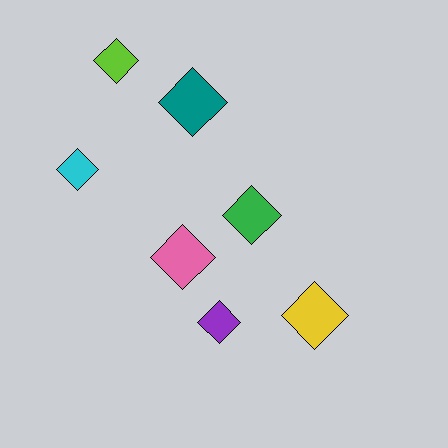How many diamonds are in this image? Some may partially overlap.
There are 7 diamonds.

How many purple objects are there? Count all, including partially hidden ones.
There is 1 purple object.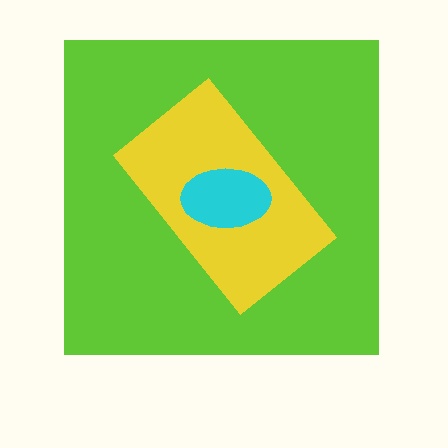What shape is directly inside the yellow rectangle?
The cyan ellipse.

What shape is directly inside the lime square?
The yellow rectangle.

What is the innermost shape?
The cyan ellipse.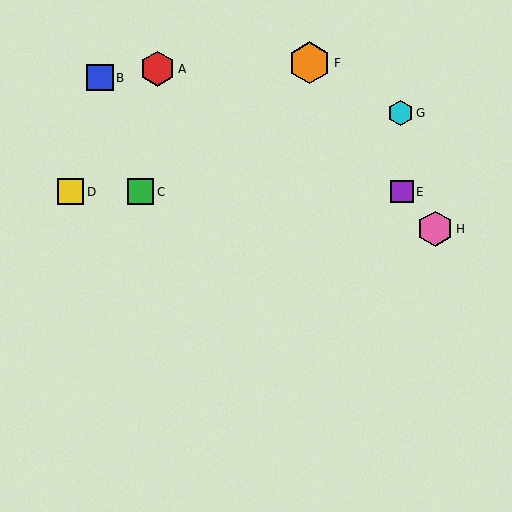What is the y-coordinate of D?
Object D is at y≈192.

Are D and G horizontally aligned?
No, D is at y≈192 and G is at y≈113.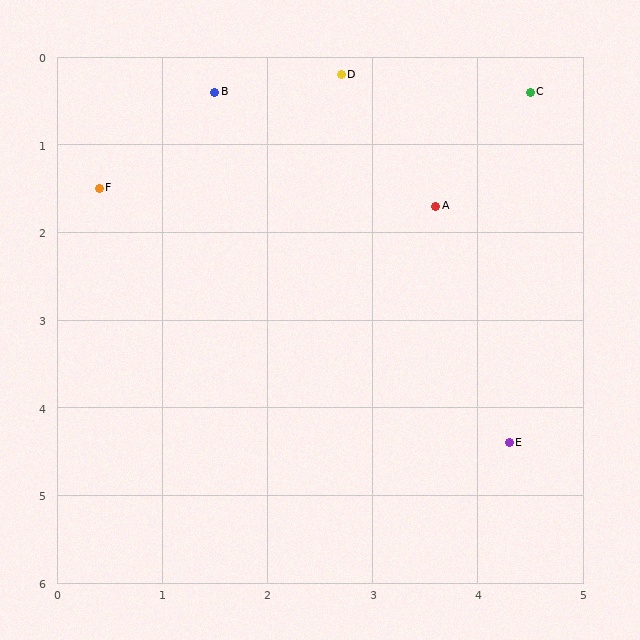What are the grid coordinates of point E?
Point E is at approximately (4.3, 4.4).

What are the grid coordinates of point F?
Point F is at approximately (0.4, 1.5).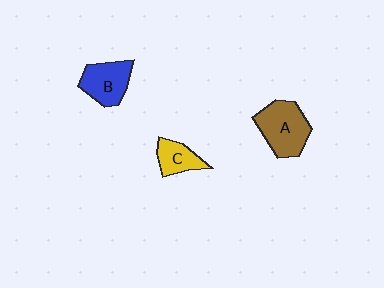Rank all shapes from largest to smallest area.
From largest to smallest: A (brown), B (blue), C (yellow).